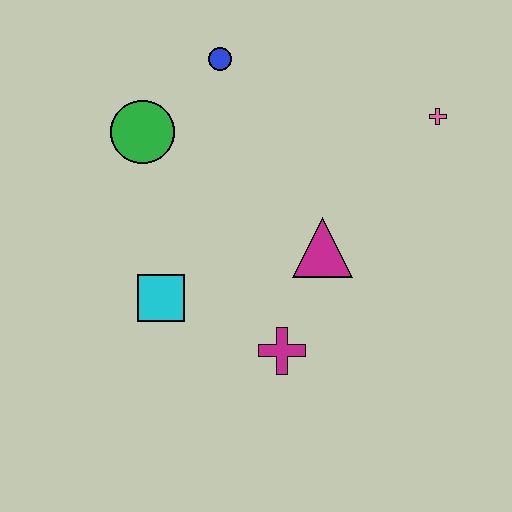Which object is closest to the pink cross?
The magenta triangle is closest to the pink cross.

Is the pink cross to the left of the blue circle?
No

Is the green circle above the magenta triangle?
Yes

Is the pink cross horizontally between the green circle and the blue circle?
No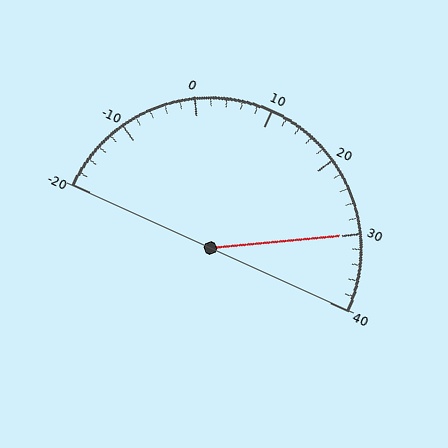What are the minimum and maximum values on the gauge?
The gauge ranges from -20 to 40.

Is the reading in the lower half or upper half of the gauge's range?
The reading is in the upper half of the range (-20 to 40).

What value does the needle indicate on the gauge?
The needle indicates approximately 30.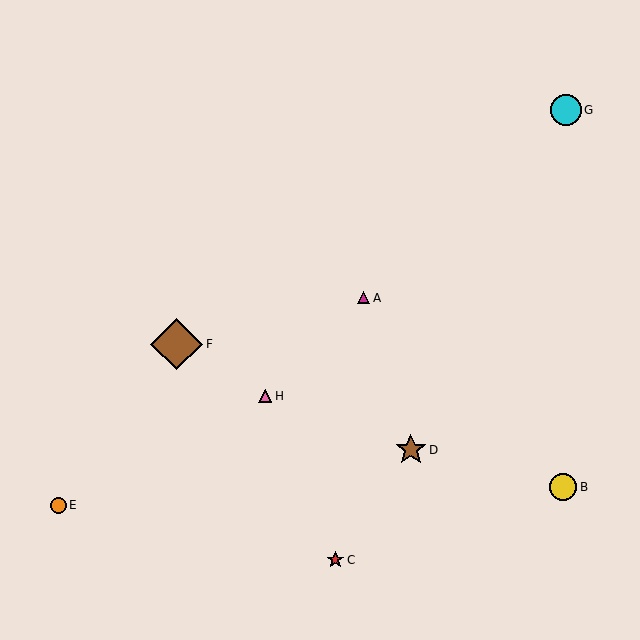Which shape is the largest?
The brown diamond (labeled F) is the largest.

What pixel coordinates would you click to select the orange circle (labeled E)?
Click at (58, 505) to select the orange circle E.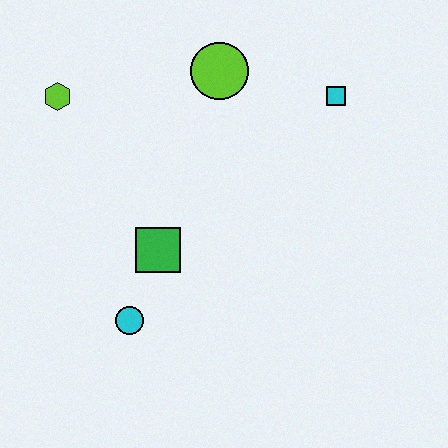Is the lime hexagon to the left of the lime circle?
Yes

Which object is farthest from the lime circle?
The cyan circle is farthest from the lime circle.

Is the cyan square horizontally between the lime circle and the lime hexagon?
No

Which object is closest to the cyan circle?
The green square is closest to the cyan circle.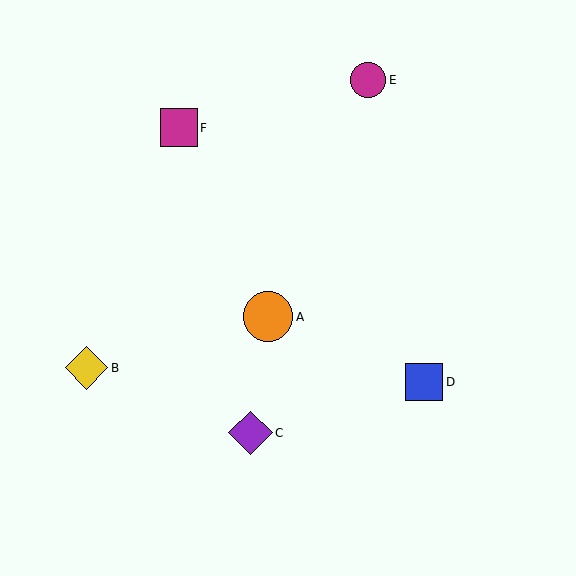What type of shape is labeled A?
Shape A is an orange circle.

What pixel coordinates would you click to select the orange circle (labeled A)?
Click at (268, 317) to select the orange circle A.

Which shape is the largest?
The orange circle (labeled A) is the largest.